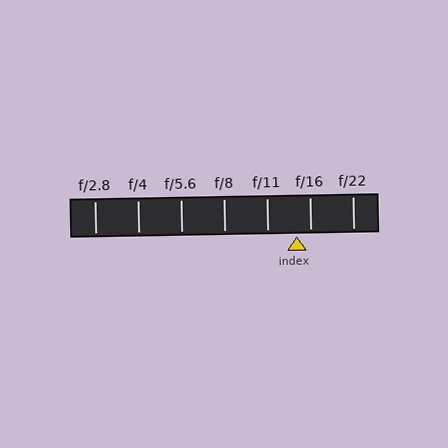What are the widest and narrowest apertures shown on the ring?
The widest aperture shown is f/2.8 and the narrowest is f/22.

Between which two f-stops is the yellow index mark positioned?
The index mark is between f/11 and f/16.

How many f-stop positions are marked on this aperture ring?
There are 7 f-stop positions marked.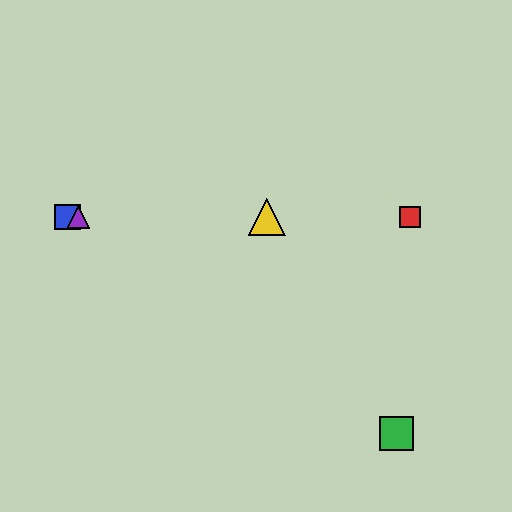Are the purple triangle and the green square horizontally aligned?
No, the purple triangle is at y≈217 and the green square is at y≈434.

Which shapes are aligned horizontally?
The red square, the blue square, the yellow triangle, the purple triangle are aligned horizontally.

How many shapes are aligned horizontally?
4 shapes (the red square, the blue square, the yellow triangle, the purple triangle) are aligned horizontally.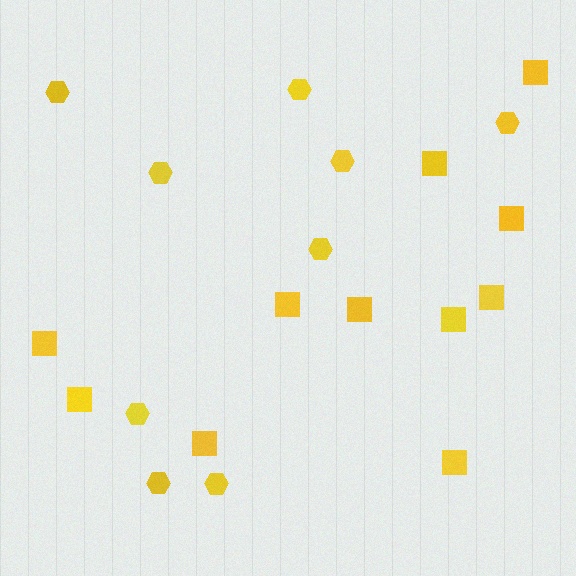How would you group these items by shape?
There are 2 groups: one group of squares (11) and one group of hexagons (9).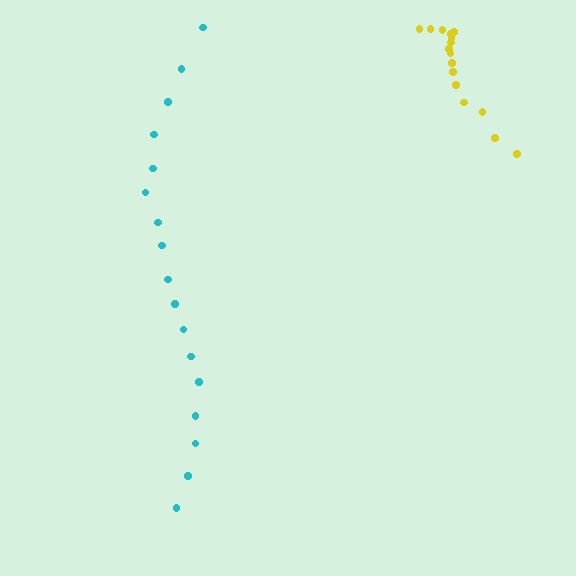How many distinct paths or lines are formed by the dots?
There are 2 distinct paths.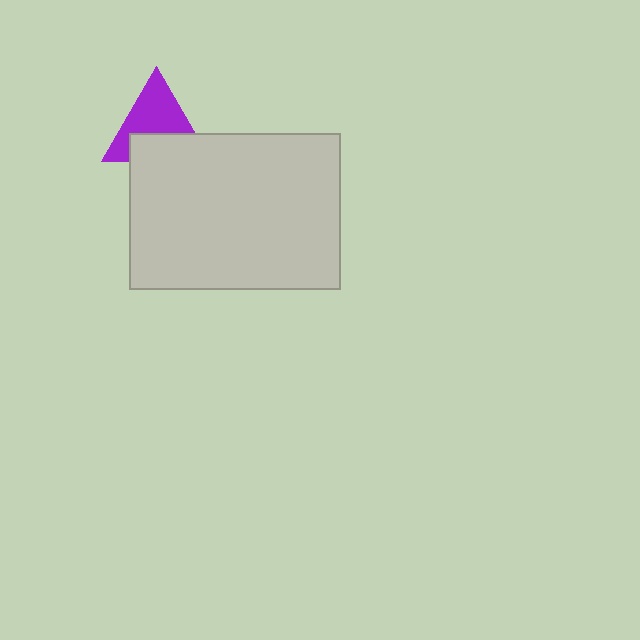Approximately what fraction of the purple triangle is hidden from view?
Roughly 39% of the purple triangle is hidden behind the light gray rectangle.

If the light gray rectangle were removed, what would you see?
You would see the complete purple triangle.